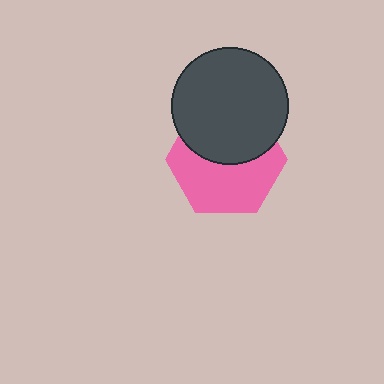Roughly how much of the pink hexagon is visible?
About half of it is visible (roughly 55%).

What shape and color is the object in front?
The object in front is a dark gray circle.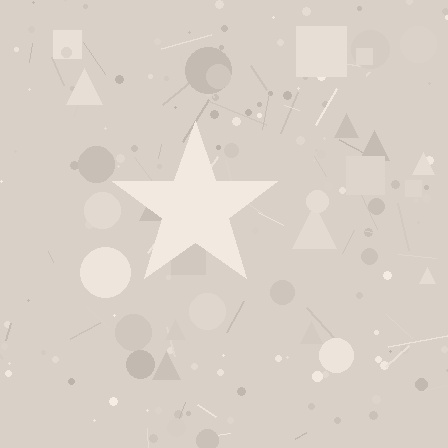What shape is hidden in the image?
A star is hidden in the image.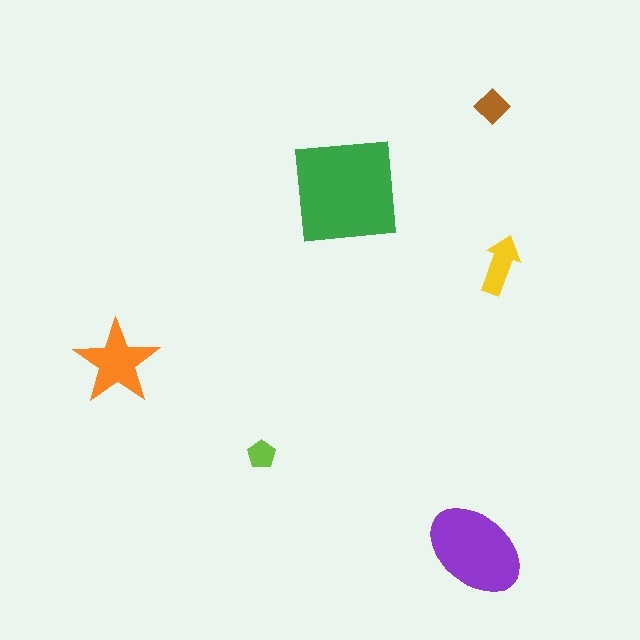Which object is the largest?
The green square.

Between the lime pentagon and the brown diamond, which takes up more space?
The brown diamond.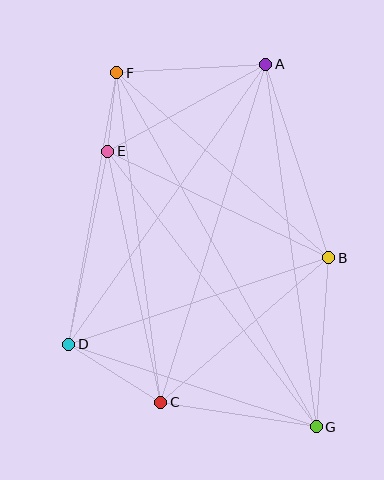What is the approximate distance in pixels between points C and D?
The distance between C and D is approximately 109 pixels.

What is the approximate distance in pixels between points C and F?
The distance between C and F is approximately 332 pixels.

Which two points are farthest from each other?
Points F and G are farthest from each other.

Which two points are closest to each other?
Points E and F are closest to each other.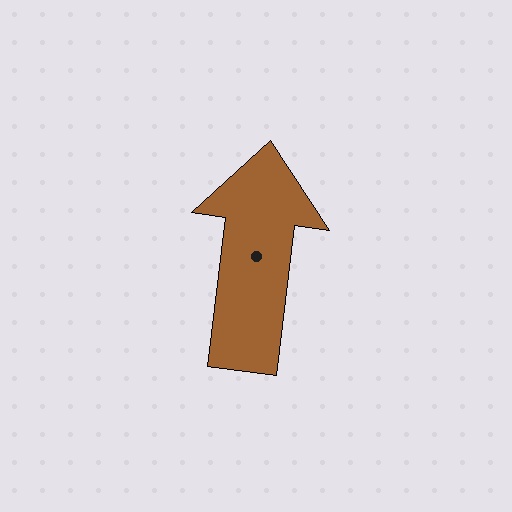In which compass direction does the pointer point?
North.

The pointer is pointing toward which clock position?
Roughly 12 o'clock.